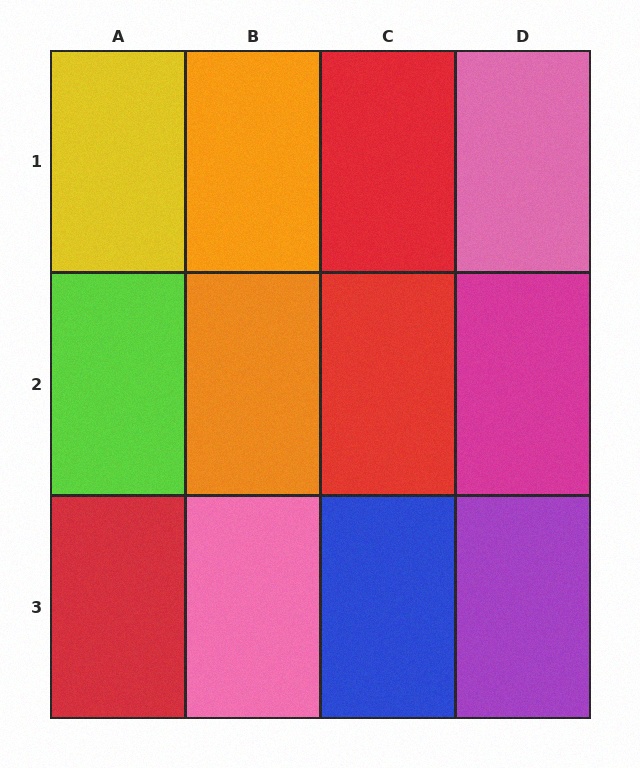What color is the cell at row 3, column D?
Purple.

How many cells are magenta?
1 cell is magenta.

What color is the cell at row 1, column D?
Pink.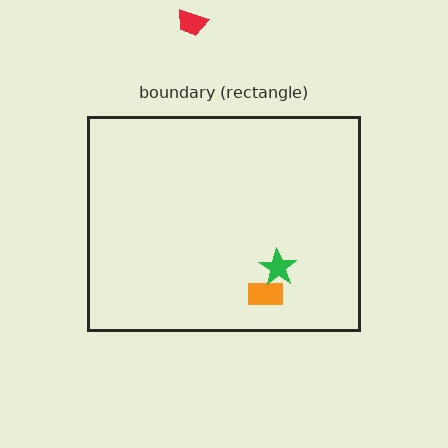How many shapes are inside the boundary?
2 inside, 1 outside.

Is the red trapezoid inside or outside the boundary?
Outside.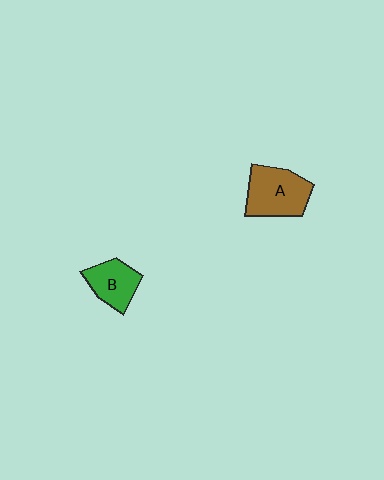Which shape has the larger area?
Shape A (brown).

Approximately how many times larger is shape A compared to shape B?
Approximately 1.4 times.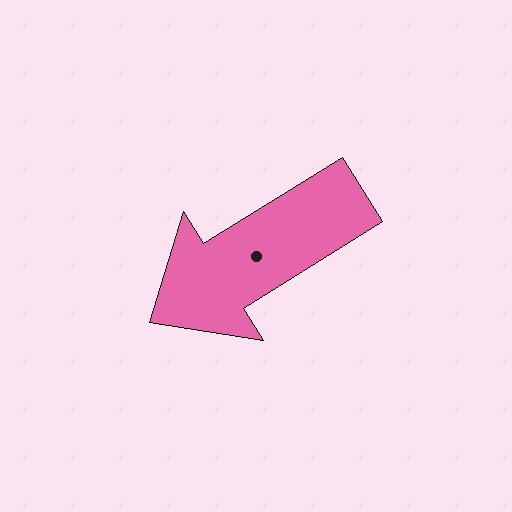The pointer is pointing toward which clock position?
Roughly 8 o'clock.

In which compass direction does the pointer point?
Southwest.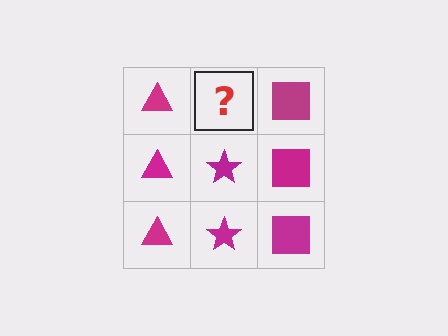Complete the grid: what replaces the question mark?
The question mark should be replaced with a magenta star.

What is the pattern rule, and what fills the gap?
The rule is that each column has a consistent shape. The gap should be filled with a magenta star.